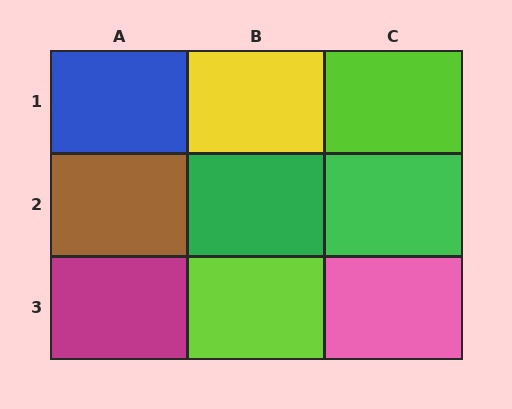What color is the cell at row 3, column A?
Magenta.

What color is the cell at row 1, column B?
Yellow.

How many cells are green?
2 cells are green.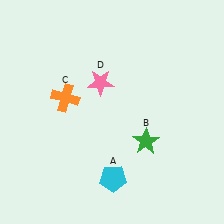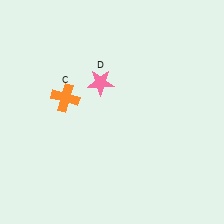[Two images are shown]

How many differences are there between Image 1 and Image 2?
There are 2 differences between the two images.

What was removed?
The cyan pentagon (A), the green star (B) were removed in Image 2.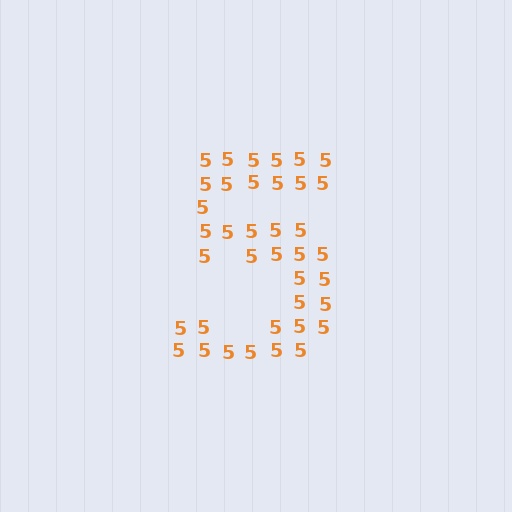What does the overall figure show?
The overall figure shows the digit 5.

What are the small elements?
The small elements are digit 5's.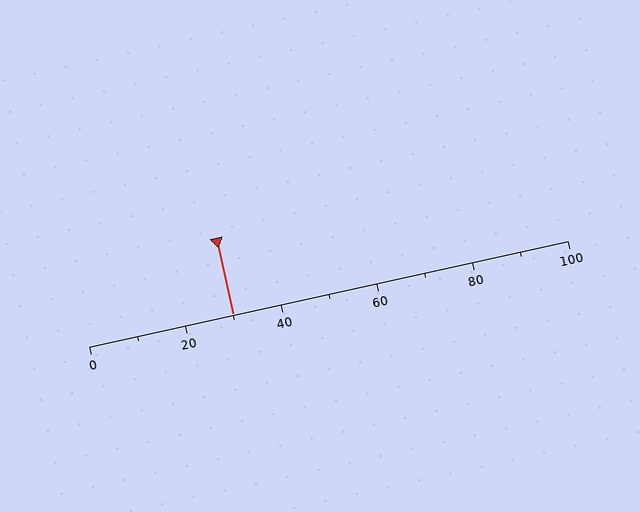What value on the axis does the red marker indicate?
The marker indicates approximately 30.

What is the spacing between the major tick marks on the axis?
The major ticks are spaced 20 apart.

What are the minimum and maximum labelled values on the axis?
The axis runs from 0 to 100.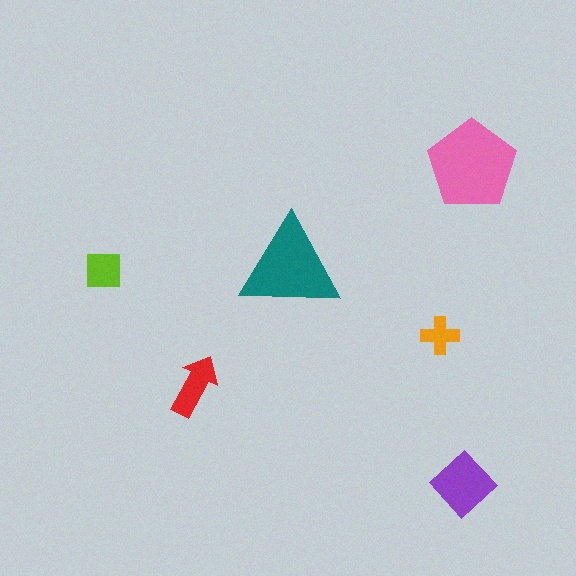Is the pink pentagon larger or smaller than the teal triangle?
Larger.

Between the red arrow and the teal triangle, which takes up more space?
The teal triangle.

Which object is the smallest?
The orange cross.